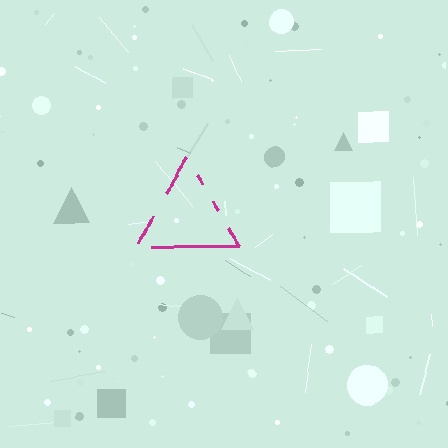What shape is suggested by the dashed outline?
The dashed outline suggests a triangle.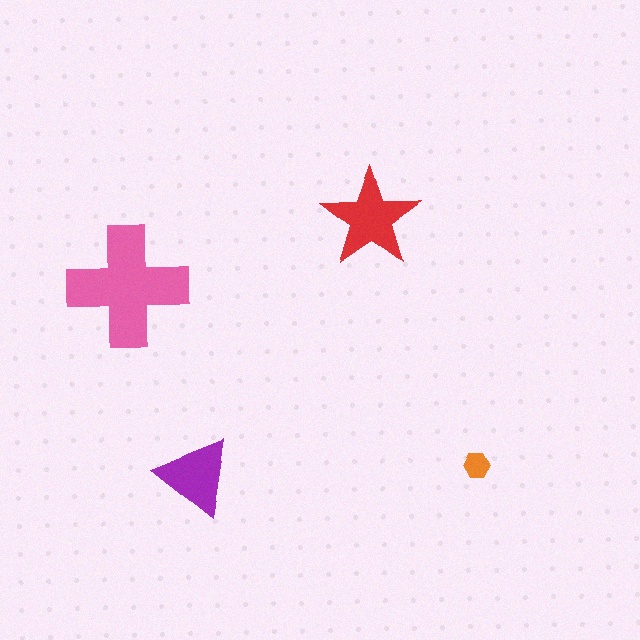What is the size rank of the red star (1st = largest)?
2nd.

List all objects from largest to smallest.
The pink cross, the red star, the purple triangle, the orange hexagon.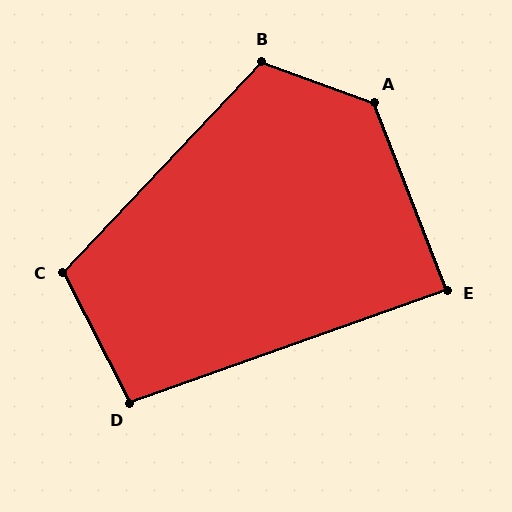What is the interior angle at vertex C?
Approximately 109 degrees (obtuse).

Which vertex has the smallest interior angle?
E, at approximately 89 degrees.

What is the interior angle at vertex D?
Approximately 98 degrees (obtuse).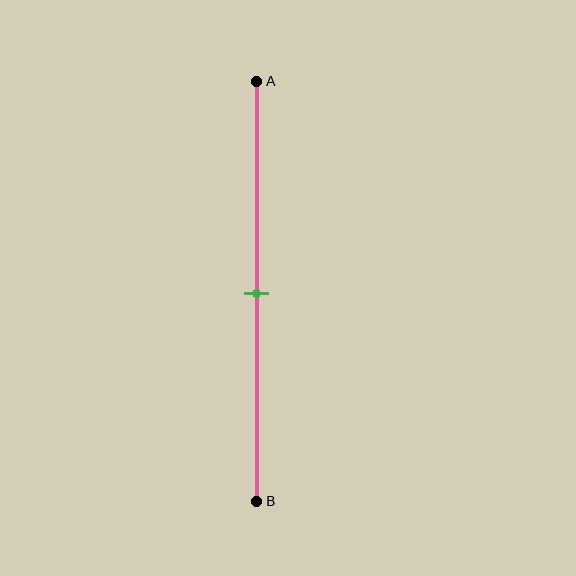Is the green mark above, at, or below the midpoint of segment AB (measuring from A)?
The green mark is approximately at the midpoint of segment AB.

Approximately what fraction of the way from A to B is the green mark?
The green mark is approximately 50% of the way from A to B.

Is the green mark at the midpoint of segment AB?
Yes, the mark is approximately at the midpoint.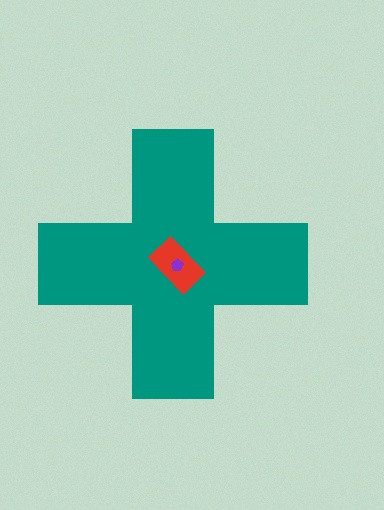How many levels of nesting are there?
3.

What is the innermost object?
The purple pentagon.